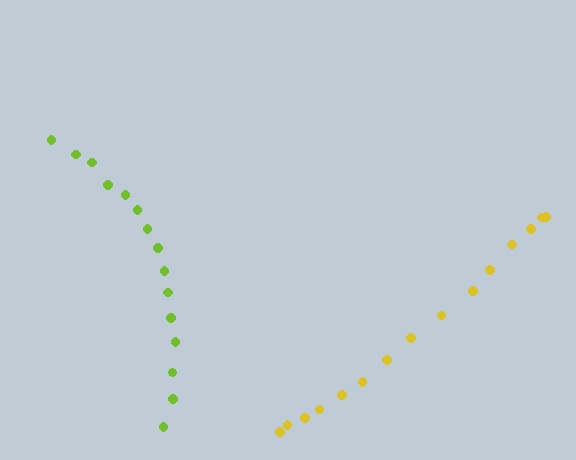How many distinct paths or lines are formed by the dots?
There are 2 distinct paths.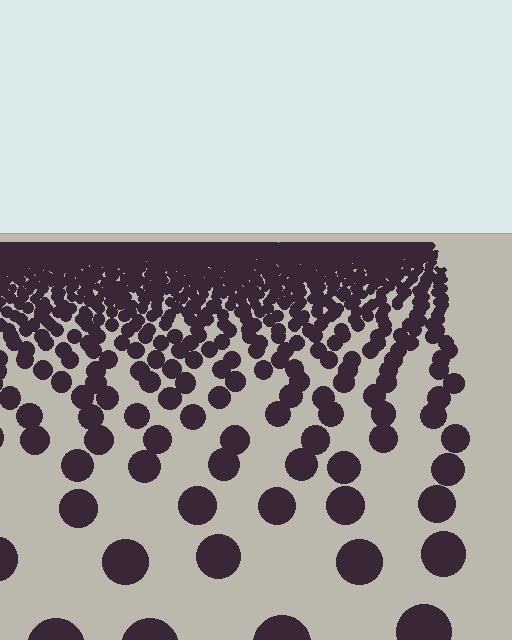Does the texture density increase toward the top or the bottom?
Density increases toward the top.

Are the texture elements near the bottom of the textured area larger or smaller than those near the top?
Larger. Near the bottom, elements are closer to the viewer and appear at a bigger on-screen size.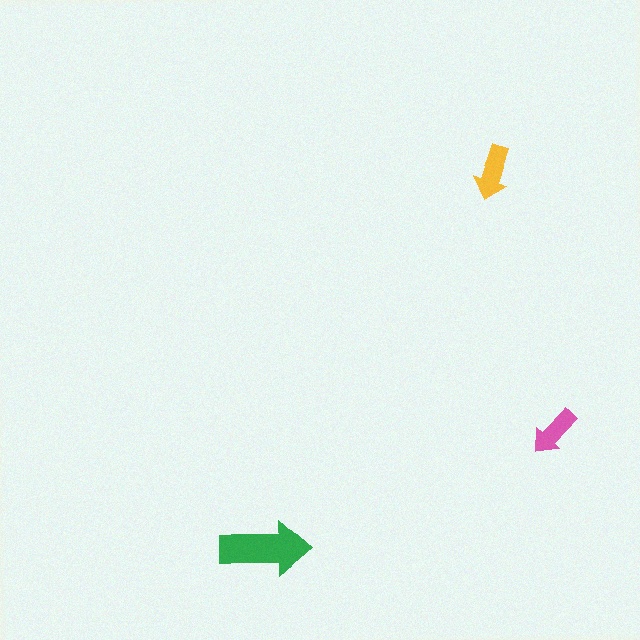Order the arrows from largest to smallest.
the green one, the yellow one, the pink one.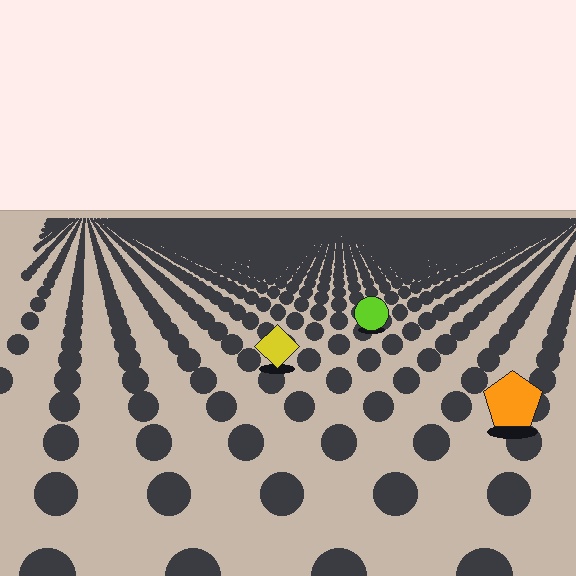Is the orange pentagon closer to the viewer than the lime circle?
Yes. The orange pentagon is closer — you can tell from the texture gradient: the ground texture is coarser near it.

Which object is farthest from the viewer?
The lime circle is farthest from the viewer. It appears smaller and the ground texture around it is denser.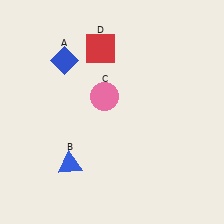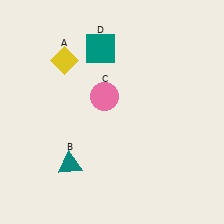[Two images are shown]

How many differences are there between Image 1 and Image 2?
There are 3 differences between the two images.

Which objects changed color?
A changed from blue to yellow. B changed from blue to teal. D changed from red to teal.